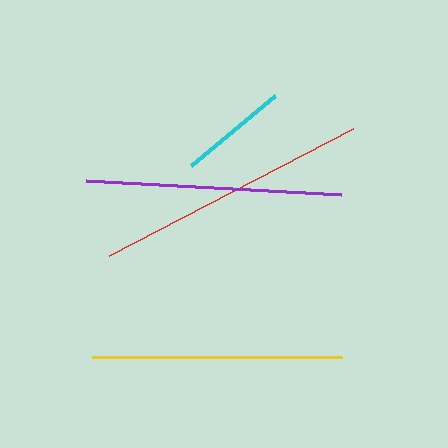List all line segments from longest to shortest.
From longest to shortest: red, purple, yellow, cyan.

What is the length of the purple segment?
The purple segment is approximately 256 pixels long.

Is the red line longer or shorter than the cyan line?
The red line is longer than the cyan line.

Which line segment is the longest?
The red line is the longest at approximately 275 pixels.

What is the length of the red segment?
The red segment is approximately 275 pixels long.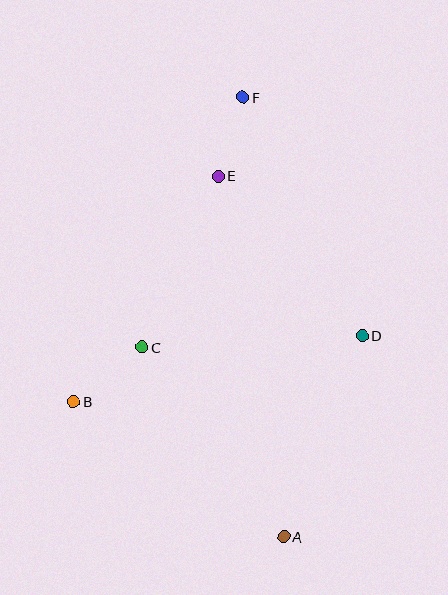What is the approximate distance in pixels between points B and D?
The distance between B and D is approximately 296 pixels.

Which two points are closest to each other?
Points E and F are closest to each other.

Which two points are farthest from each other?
Points A and F are farthest from each other.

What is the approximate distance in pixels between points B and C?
The distance between B and C is approximately 88 pixels.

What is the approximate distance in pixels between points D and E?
The distance between D and E is approximately 215 pixels.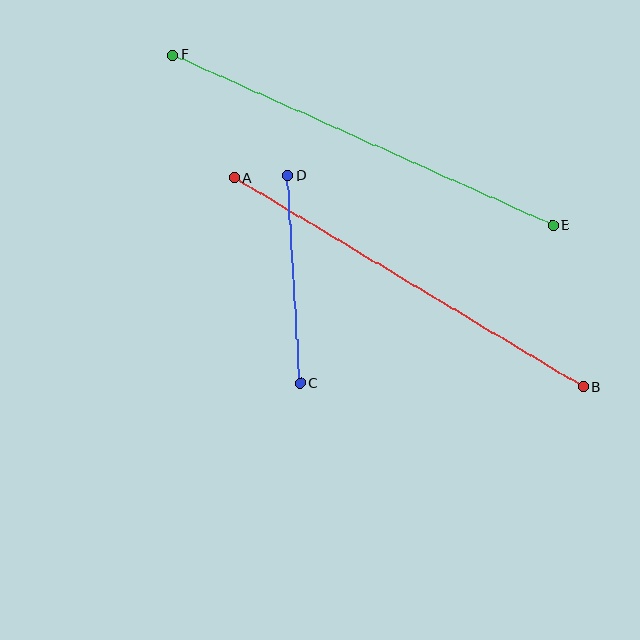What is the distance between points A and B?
The distance is approximately 407 pixels.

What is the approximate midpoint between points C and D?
The midpoint is at approximately (294, 279) pixels.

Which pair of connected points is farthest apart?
Points E and F are farthest apart.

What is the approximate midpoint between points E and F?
The midpoint is at approximately (363, 140) pixels.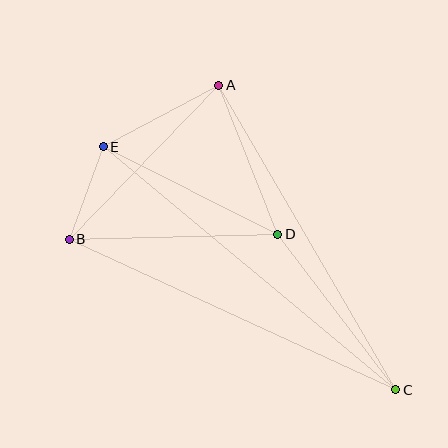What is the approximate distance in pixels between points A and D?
The distance between A and D is approximately 160 pixels.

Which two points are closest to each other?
Points B and E are closest to each other.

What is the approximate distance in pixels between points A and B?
The distance between A and B is approximately 215 pixels.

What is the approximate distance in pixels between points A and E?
The distance between A and E is approximately 131 pixels.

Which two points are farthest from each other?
Points C and E are farthest from each other.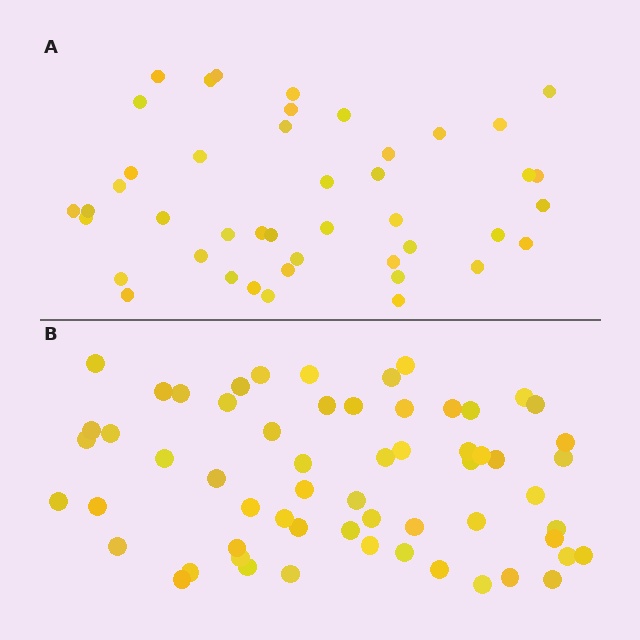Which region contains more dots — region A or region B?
Region B (the bottom region) has more dots.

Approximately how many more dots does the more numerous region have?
Region B has approximately 15 more dots than region A.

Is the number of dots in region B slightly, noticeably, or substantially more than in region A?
Region B has noticeably more, but not dramatically so. The ratio is roughly 1.4 to 1.